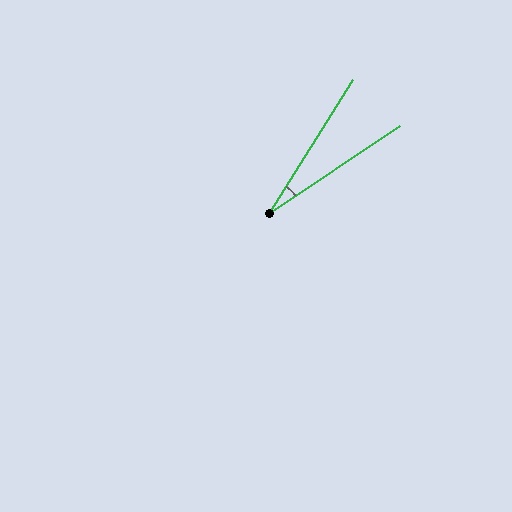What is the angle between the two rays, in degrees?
Approximately 24 degrees.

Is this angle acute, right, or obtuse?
It is acute.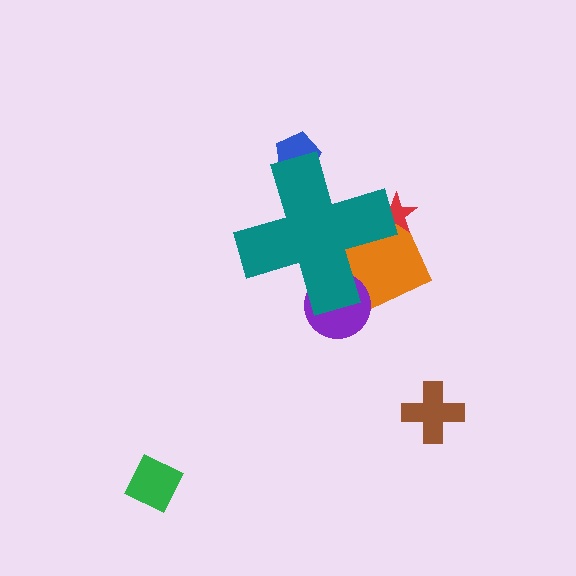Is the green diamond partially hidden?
No, the green diamond is fully visible.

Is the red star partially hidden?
Yes, the red star is partially hidden behind the teal cross.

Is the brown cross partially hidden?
No, the brown cross is fully visible.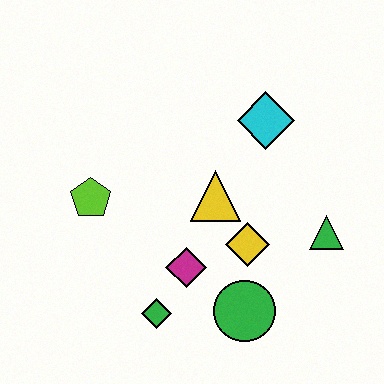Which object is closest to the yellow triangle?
The yellow diamond is closest to the yellow triangle.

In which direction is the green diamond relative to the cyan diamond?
The green diamond is below the cyan diamond.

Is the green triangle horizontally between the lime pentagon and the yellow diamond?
No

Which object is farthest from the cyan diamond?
The green diamond is farthest from the cyan diamond.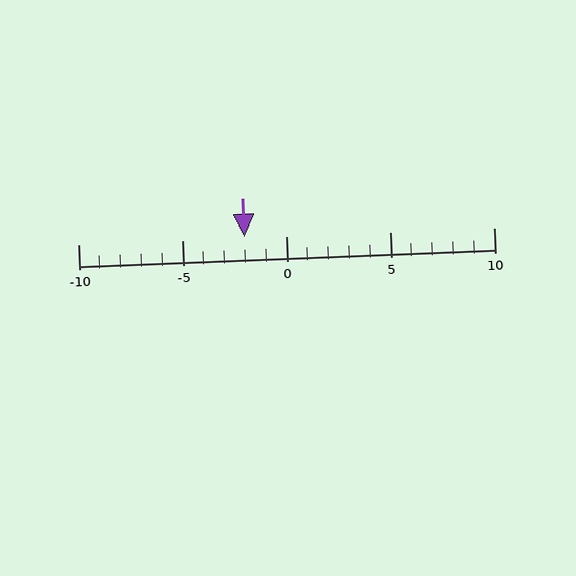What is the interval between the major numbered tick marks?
The major tick marks are spaced 5 units apart.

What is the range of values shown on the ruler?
The ruler shows values from -10 to 10.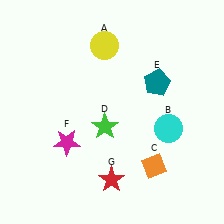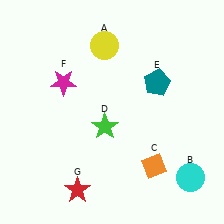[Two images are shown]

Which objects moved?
The objects that moved are: the cyan circle (B), the magenta star (F), the red star (G).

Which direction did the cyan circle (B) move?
The cyan circle (B) moved down.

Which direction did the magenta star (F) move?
The magenta star (F) moved up.